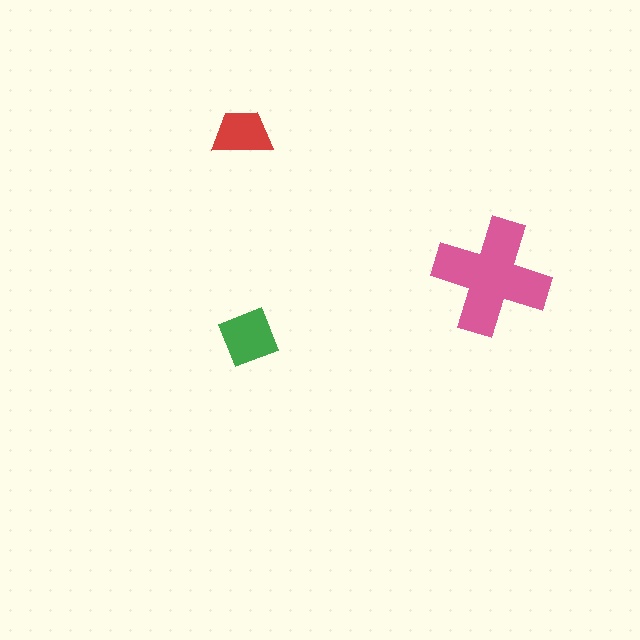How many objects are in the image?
There are 3 objects in the image.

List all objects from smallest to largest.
The red trapezoid, the green square, the pink cross.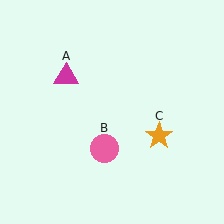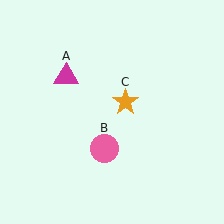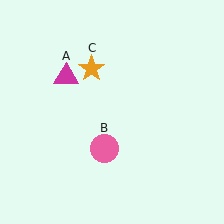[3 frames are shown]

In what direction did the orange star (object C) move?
The orange star (object C) moved up and to the left.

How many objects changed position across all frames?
1 object changed position: orange star (object C).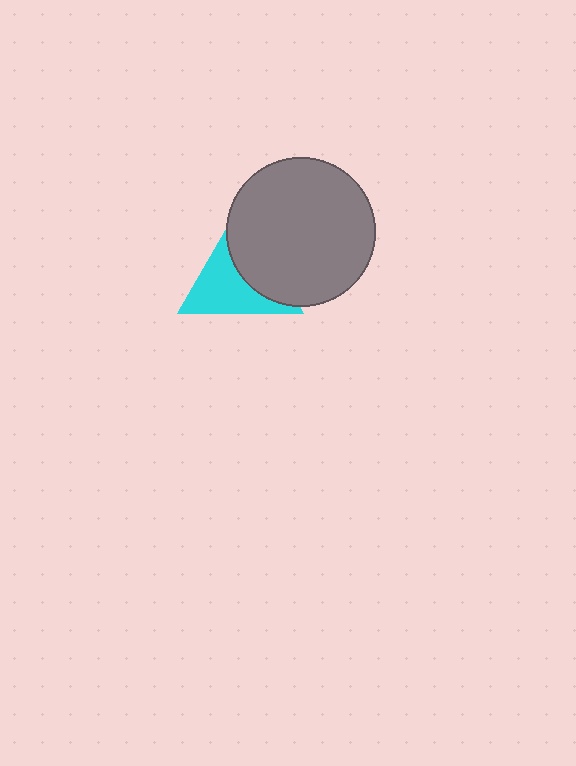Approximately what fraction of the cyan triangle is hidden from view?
Roughly 46% of the cyan triangle is hidden behind the gray circle.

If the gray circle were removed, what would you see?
You would see the complete cyan triangle.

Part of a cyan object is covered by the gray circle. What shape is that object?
It is a triangle.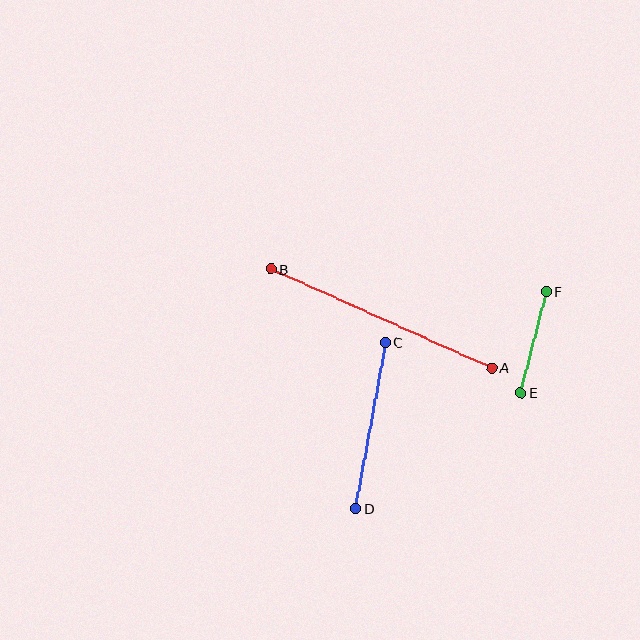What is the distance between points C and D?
The distance is approximately 169 pixels.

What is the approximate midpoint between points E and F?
The midpoint is at approximately (533, 342) pixels.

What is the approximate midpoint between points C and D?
The midpoint is at approximately (371, 425) pixels.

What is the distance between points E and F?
The distance is approximately 104 pixels.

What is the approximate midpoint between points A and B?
The midpoint is at approximately (381, 318) pixels.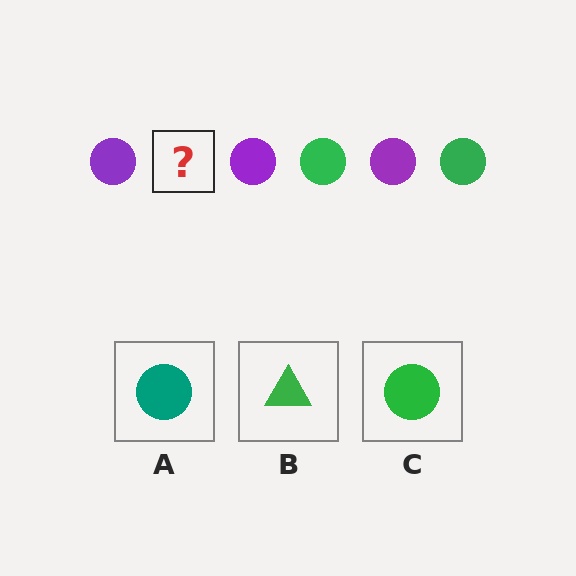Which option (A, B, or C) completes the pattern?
C.